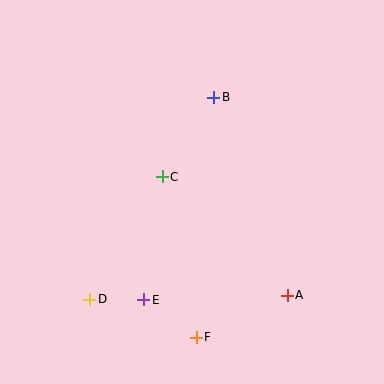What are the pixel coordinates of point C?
Point C is at (162, 177).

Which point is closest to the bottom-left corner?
Point D is closest to the bottom-left corner.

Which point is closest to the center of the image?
Point C at (162, 177) is closest to the center.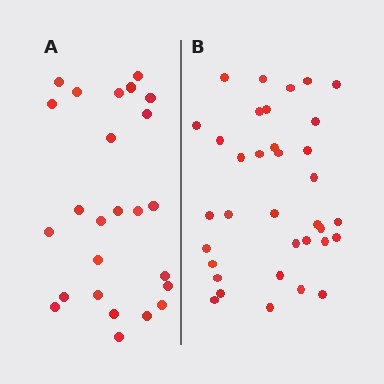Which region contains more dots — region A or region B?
Region B (the right region) has more dots.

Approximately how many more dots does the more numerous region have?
Region B has roughly 10 or so more dots than region A.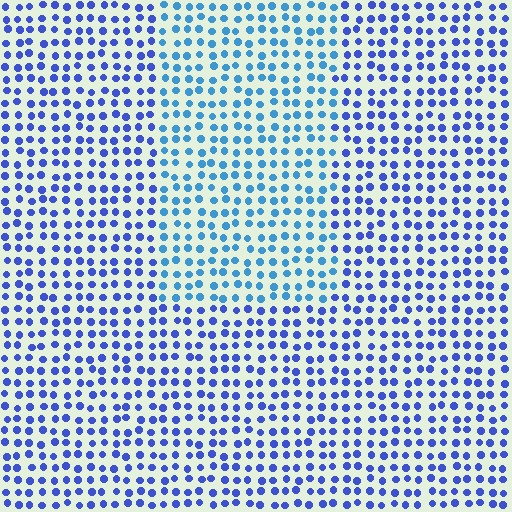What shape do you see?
I see a rectangle.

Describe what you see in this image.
The image is filled with small blue elements in a uniform arrangement. A rectangle-shaped region is visible where the elements are tinted to a slightly different hue, forming a subtle color boundary.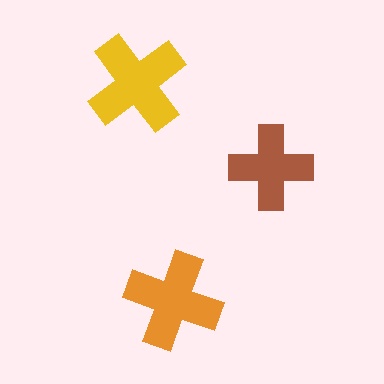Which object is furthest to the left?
The yellow cross is leftmost.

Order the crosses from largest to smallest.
the yellow one, the orange one, the brown one.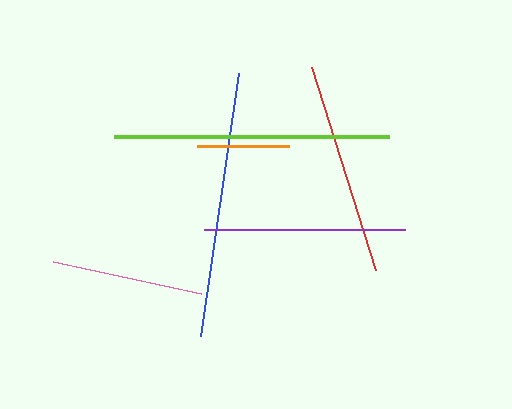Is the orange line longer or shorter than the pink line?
The pink line is longer than the orange line.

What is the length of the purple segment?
The purple segment is approximately 201 pixels long.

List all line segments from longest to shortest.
From longest to shortest: lime, blue, red, purple, pink, orange.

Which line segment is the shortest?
The orange line is the shortest at approximately 93 pixels.